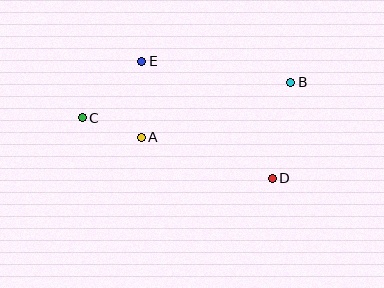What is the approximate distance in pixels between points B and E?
The distance between B and E is approximately 150 pixels.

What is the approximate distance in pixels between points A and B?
The distance between A and B is approximately 159 pixels.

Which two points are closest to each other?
Points A and C are closest to each other.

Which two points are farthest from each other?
Points B and C are farthest from each other.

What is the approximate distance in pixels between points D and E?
The distance between D and E is approximately 176 pixels.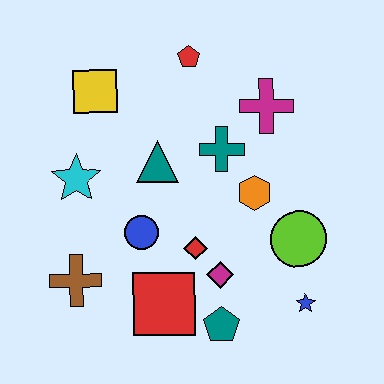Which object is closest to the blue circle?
The red diamond is closest to the blue circle.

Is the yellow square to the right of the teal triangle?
No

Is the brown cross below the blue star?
No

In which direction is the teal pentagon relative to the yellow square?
The teal pentagon is below the yellow square.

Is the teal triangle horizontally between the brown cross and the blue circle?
No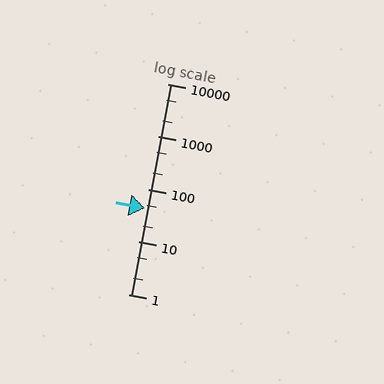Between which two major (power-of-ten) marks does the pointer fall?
The pointer is between 10 and 100.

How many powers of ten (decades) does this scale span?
The scale spans 4 decades, from 1 to 10000.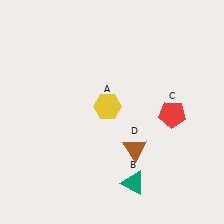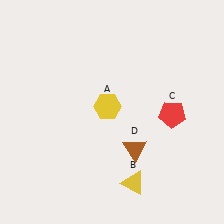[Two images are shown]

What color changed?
The triangle (B) changed from teal in Image 1 to yellow in Image 2.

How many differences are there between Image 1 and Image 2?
There is 1 difference between the two images.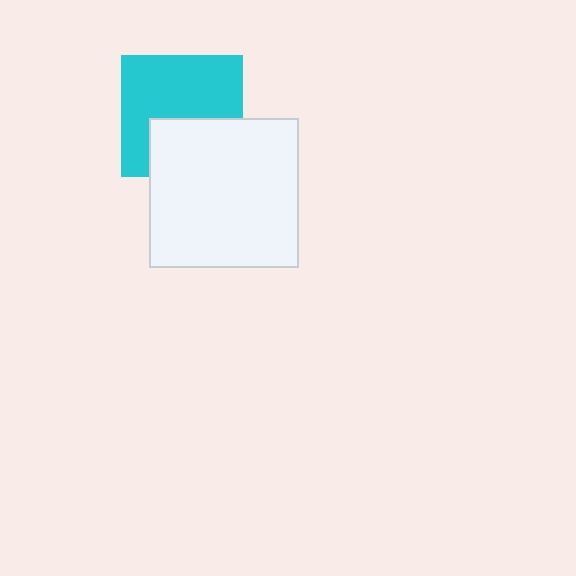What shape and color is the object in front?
The object in front is a white square.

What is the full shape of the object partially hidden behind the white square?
The partially hidden object is a cyan square.